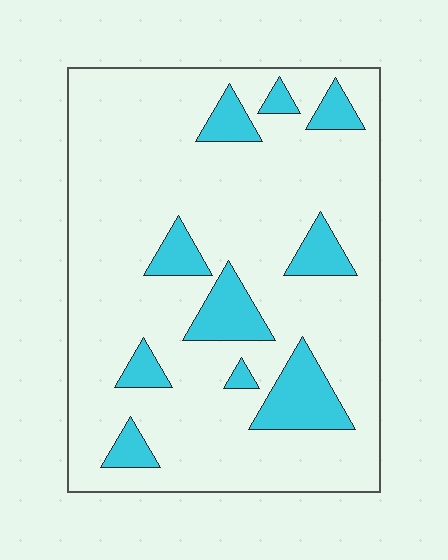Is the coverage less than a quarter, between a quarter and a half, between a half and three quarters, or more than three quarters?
Less than a quarter.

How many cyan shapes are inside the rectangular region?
10.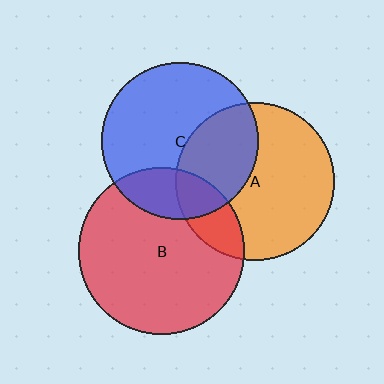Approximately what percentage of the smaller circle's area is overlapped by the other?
Approximately 20%.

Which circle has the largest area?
Circle B (red).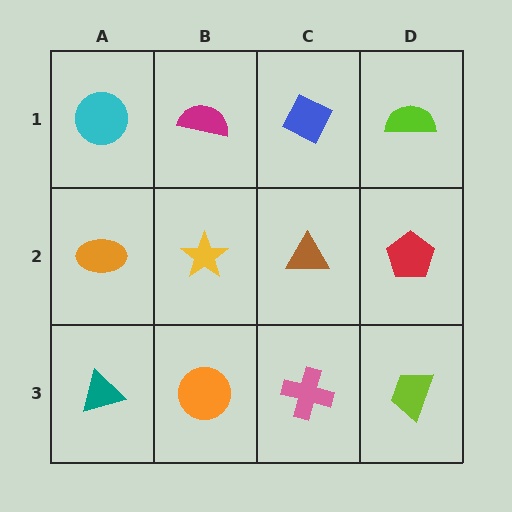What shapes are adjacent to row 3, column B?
A yellow star (row 2, column B), a teal triangle (row 3, column A), a pink cross (row 3, column C).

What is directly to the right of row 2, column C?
A red pentagon.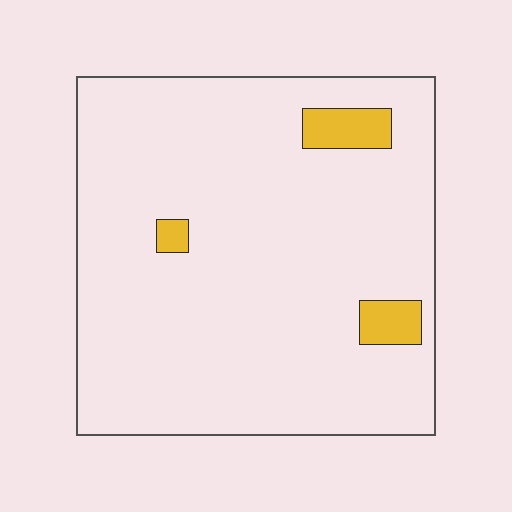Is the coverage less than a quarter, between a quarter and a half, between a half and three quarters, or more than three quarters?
Less than a quarter.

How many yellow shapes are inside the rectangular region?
3.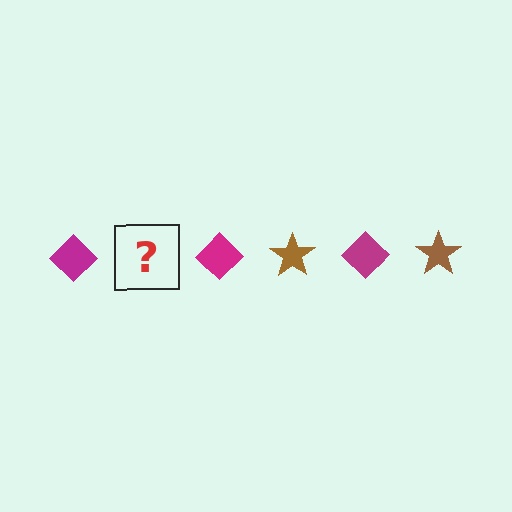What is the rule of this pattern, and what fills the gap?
The rule is that the pattern alternates between magenta diamond and brown star. The gap should be filled with a brown star.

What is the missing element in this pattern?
The missing element is a brown star.